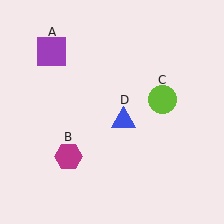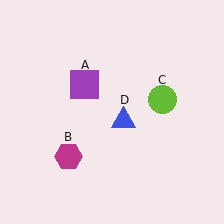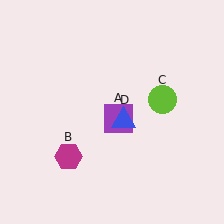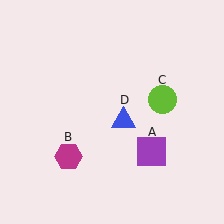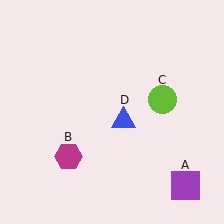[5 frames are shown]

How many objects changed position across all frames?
1 object changed position: purple square (object A).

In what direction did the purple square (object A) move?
The purple square (object A) moved down and to the right.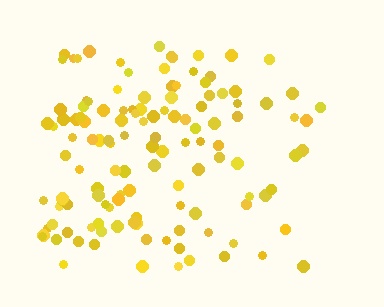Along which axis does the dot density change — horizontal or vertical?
Horizontal.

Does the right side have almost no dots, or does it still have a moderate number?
Still a moderate number, just noticeably fewer than the left.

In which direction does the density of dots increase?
From right to left, with the left side densest.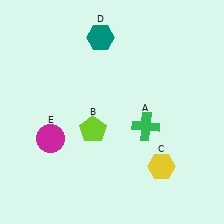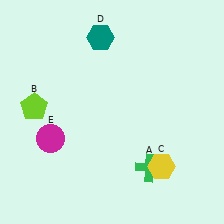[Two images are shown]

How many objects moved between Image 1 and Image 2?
2 objects moved between the two images.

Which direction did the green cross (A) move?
The green cross (A) moved down.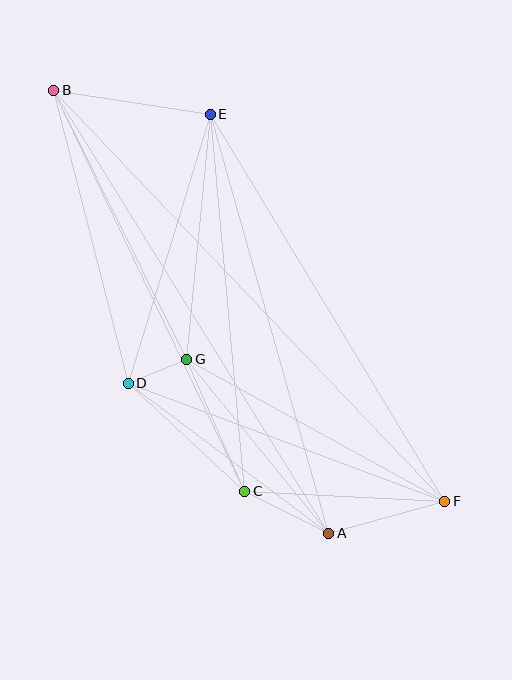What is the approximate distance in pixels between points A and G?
The distance between A and G is approximately 225 pixels.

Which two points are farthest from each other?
Points B and F are farthest from each other.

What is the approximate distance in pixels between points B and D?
The distance between B and D is approximately 303 pixels.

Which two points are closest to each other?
Points D and G are closest to each other.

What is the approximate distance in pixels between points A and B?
The distance between A and B is approximately 522 pixels.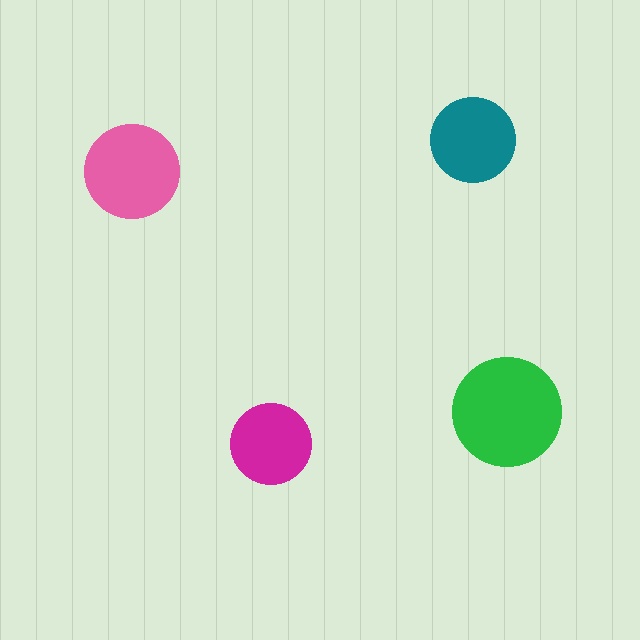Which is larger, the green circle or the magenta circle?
The green one.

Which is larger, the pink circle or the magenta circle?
The pink one.